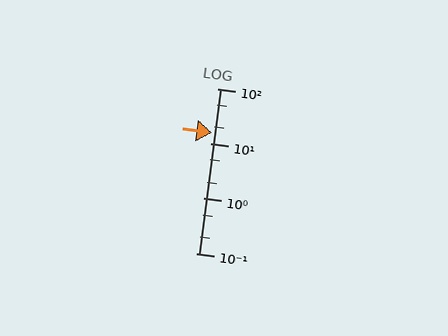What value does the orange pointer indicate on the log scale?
The pointer indicates approximately 16.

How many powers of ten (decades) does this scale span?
The scale spans 3 decades, from 0.1 to 100.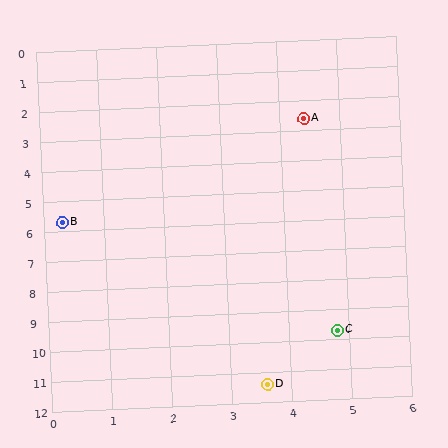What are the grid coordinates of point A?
Point A is at approximately (4.4, 2.6).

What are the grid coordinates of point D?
Point D is at approximately (3.6, 11.4).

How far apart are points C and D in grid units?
Points C and D are about 2.1 grid units apart.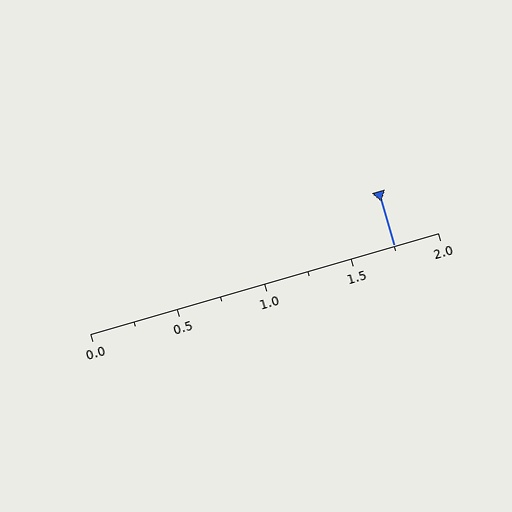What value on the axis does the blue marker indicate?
The marker indicates approximately 1.75.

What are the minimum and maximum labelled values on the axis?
The axis runs from 0.0 to 2.0.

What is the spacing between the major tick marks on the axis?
The major ticks are spaced 0.5 apart.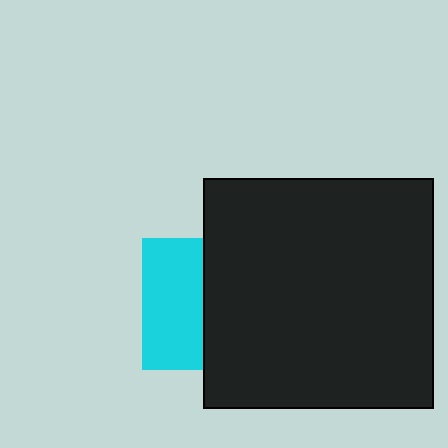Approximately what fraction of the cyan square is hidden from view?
Roughly 53% of the cyan square is hidden behind the black square.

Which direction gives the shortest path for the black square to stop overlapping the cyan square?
Moving right gives the shortest separation.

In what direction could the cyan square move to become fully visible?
The cyan square could move left. That would shift it out from behind the black square entirely.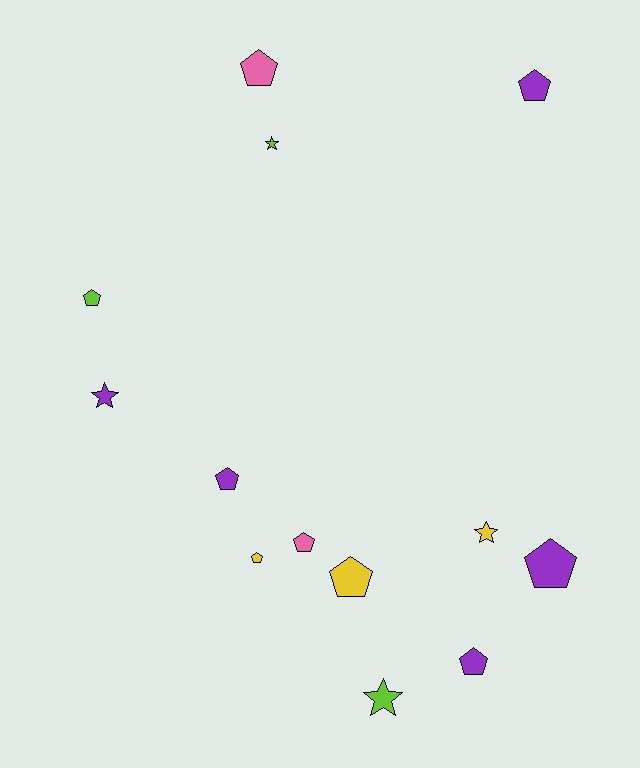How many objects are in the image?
There are 13 objects.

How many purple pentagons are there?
There are 4 purple pentagons.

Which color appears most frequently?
Purple, with 5 objects.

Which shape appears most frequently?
Pentagon, with 9 objects.